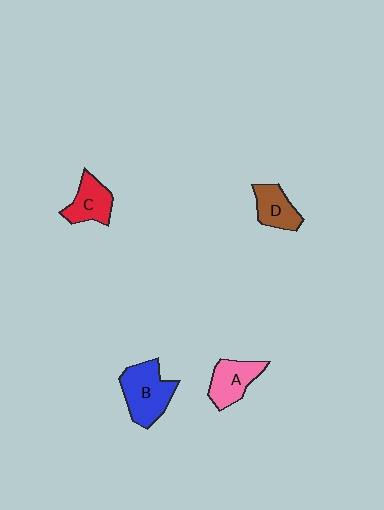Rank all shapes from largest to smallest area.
From largest to smallest: B (blue), A (pink), C (red), D (brown).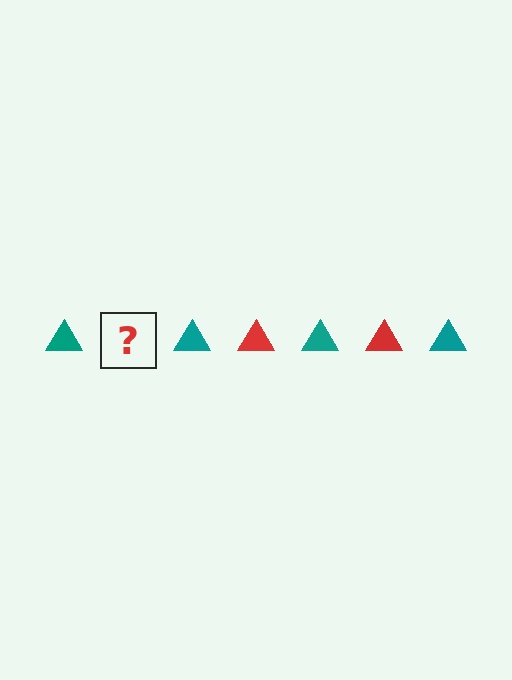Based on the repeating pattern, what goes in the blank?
The blank should be a red triangle.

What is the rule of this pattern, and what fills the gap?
The rule is that the pattern cycles through teal, red triangles. The gap should be filled with a red triangle.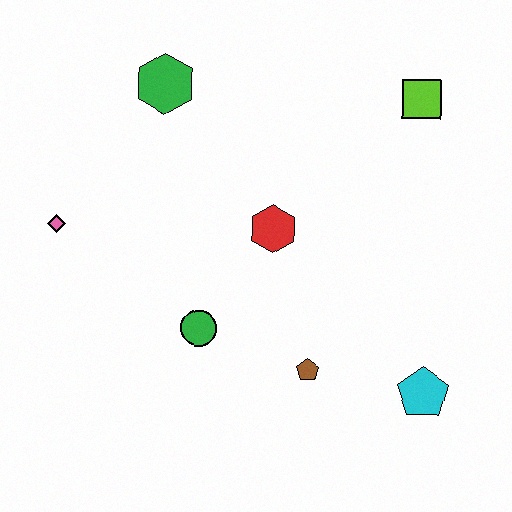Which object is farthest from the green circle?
The lime square is farthest from the green circle.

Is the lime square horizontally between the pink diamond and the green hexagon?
No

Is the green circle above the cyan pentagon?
Yes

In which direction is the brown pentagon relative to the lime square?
The brown pentagon is below the lime square.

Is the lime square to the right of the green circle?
Yes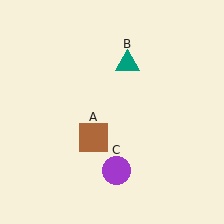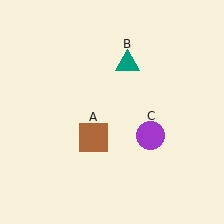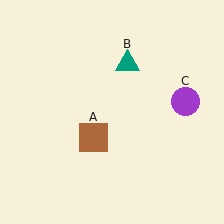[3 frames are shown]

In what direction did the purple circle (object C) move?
The purple circle (object C) moved up and to the right.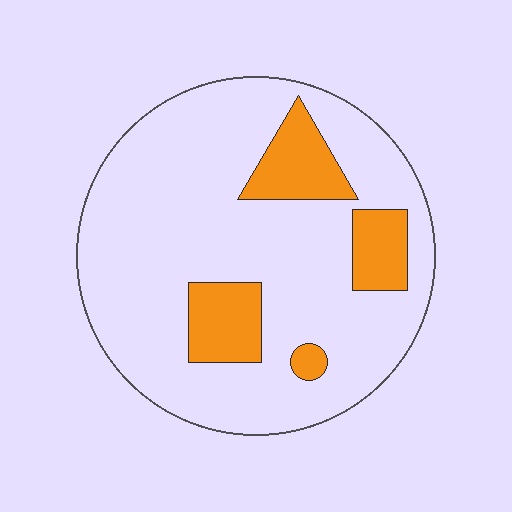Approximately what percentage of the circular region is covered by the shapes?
Approximately 20%.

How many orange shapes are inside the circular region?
4.